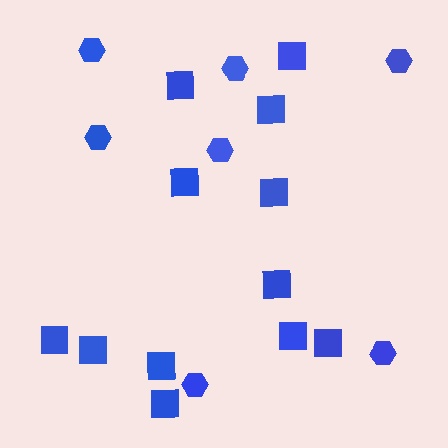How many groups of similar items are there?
There are 2 groups: one group of hexagons (7) and one group of squares (12).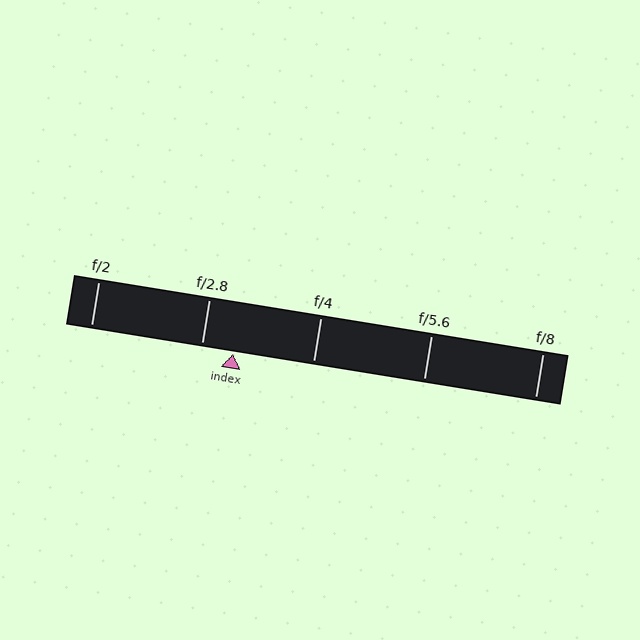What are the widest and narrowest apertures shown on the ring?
The widest aperture shown is f/2 and the narrowest is f/8.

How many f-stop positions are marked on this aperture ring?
There are 5 f-stop positions marked.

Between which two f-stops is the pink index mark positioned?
The index mark is between f/2.8 and f/4.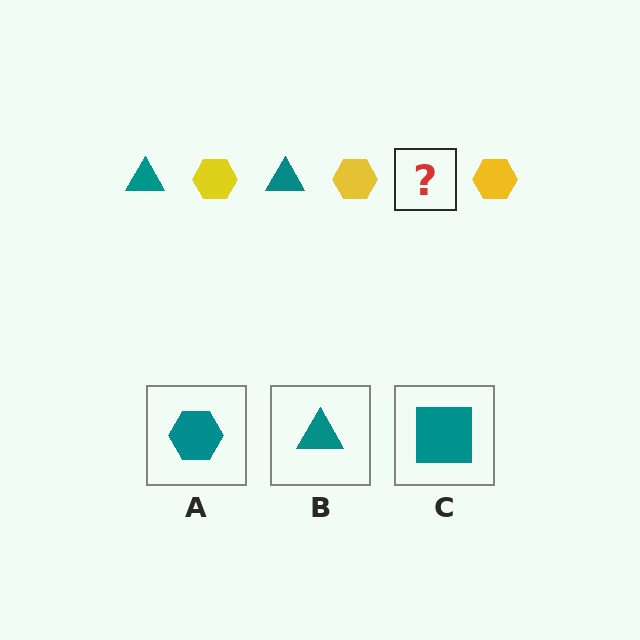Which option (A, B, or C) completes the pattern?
B.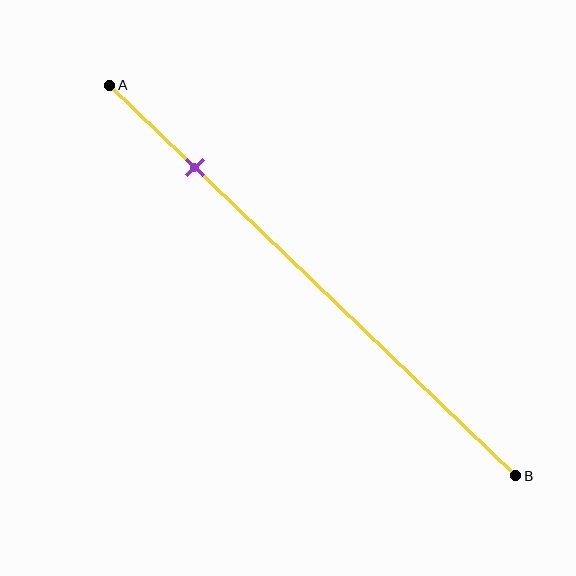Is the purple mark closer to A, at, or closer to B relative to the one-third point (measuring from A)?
The purple mark is closer to point A than the one-third point of segment AB.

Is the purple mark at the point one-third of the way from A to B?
No, the mark is at about 20% from A, not at the 33% one-third point.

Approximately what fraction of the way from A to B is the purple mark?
The purple mark is approximately 20% of the way from A to B.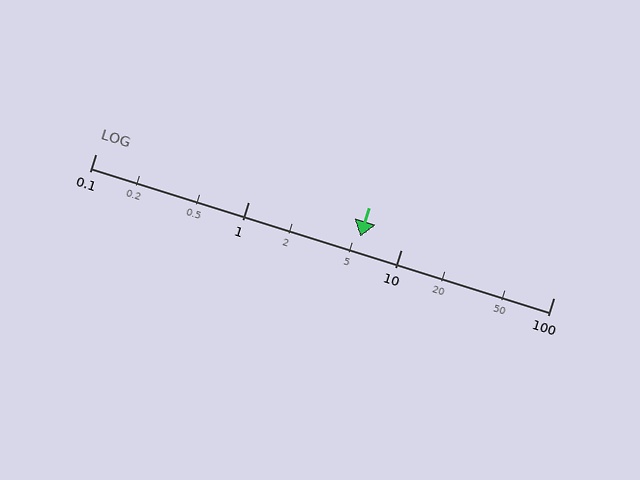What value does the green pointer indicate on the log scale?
The pointer indicates approximately 5.4.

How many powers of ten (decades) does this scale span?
The scale spans 3 decades, from 0.1 to 100.